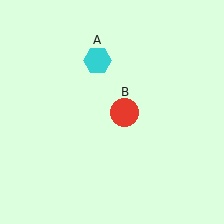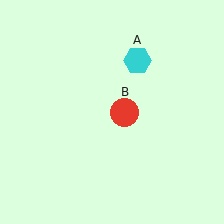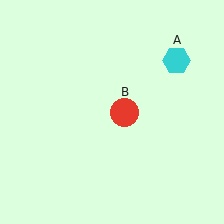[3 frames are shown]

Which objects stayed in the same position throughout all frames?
Red circle (object B) remained stationary.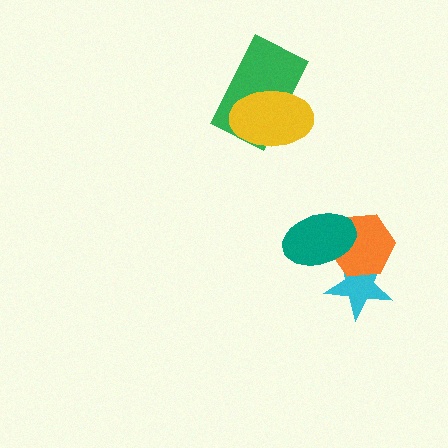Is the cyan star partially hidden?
Yes, it is partially covered by another shape.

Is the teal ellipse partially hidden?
No, no other shape covers it.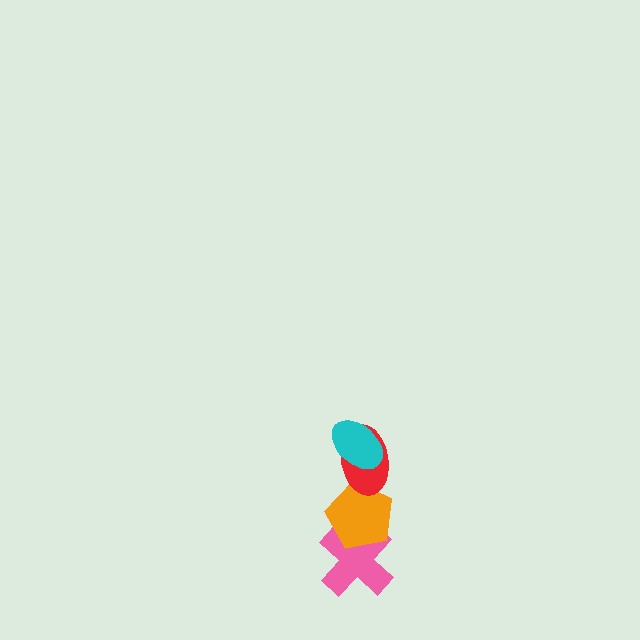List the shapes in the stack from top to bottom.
From top to bottom: the cyan ellipse, the red ellipse, the orange pentagon, the pink cross.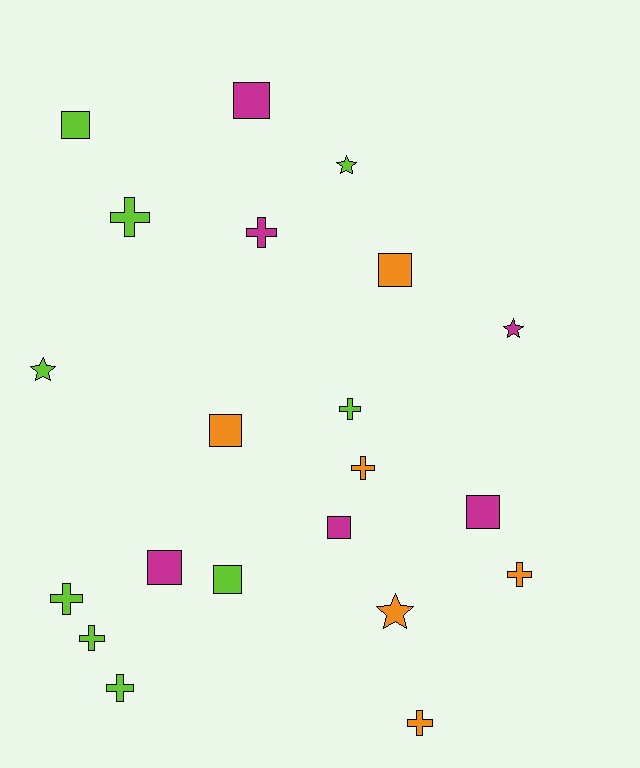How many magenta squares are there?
There are 4 magenta squares.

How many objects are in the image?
There are 21 objects.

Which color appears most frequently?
Lime, with 9 objects.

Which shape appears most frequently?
Cross, with 9 objects.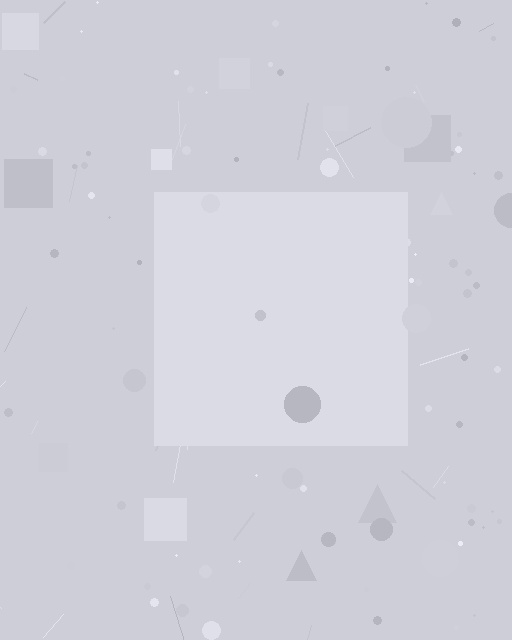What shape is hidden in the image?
A square is hidden in the image.